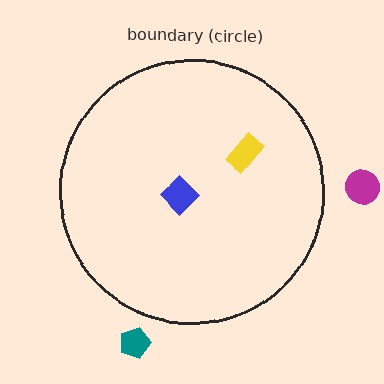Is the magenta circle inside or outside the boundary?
Outside.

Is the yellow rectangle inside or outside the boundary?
Inside.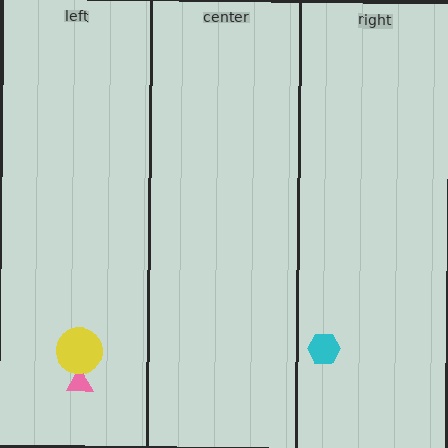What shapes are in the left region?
The pink triangle, the yellow circle.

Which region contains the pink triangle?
The left region.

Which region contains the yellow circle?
The left region.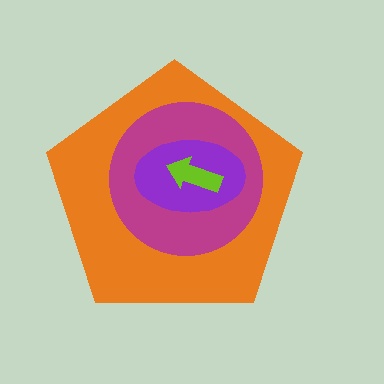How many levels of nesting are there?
4.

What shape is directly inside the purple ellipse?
The lime arrow.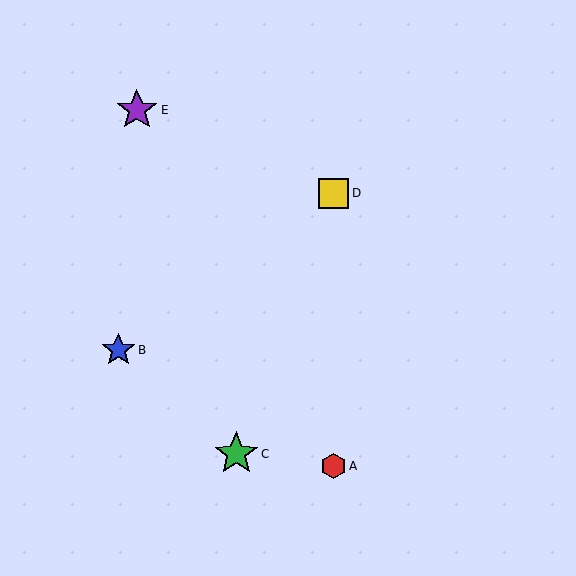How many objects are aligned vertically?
2 objects (A, D) are aligned vertically.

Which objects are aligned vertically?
Objects A, D are aligned vertically.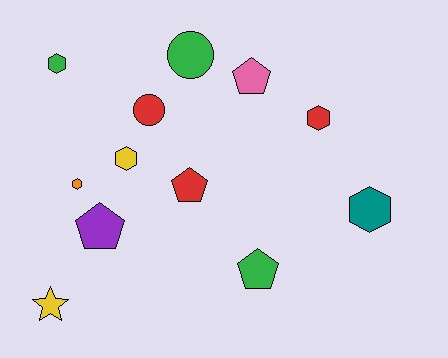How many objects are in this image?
There are 12 objects.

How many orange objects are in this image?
There is 1 orange object.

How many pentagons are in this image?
There are 4 pentagons.